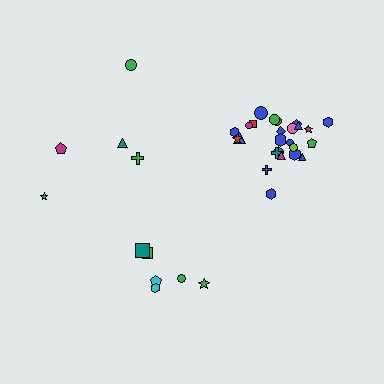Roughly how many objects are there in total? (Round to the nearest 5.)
Roughly 35 objects in total.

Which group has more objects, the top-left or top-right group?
The top-right group.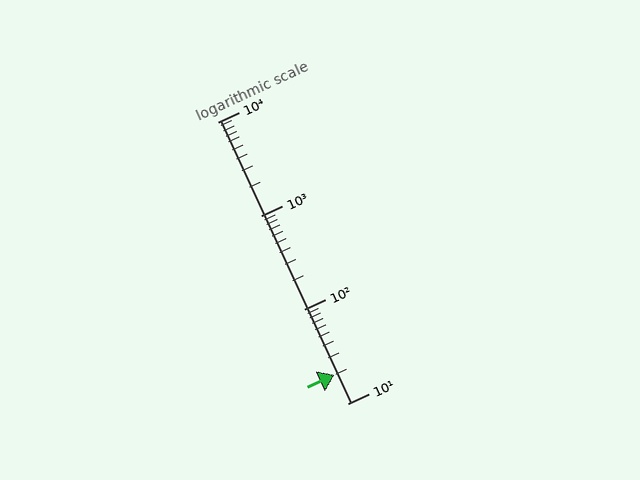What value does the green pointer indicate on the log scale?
The pointer indicates approximately 20.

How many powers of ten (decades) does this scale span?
The scale spans 3 decades, from 10 to 10000.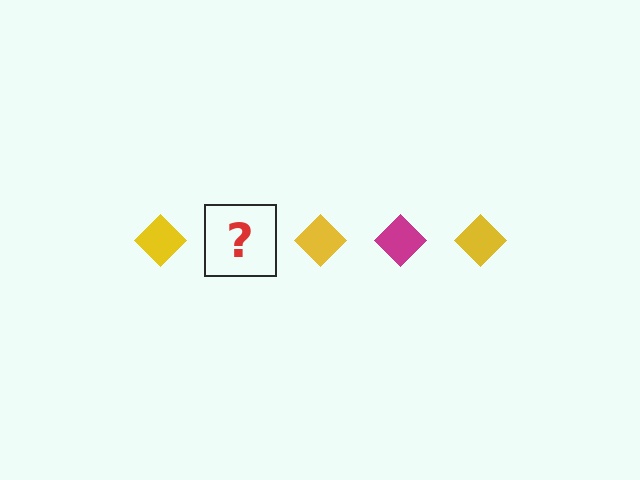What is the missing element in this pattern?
The missing element is a magenta diamond.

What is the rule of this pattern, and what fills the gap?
The rule is that the pattern cycles through yellow, magenta diamonds. The gap should be filled with a magenta diamond.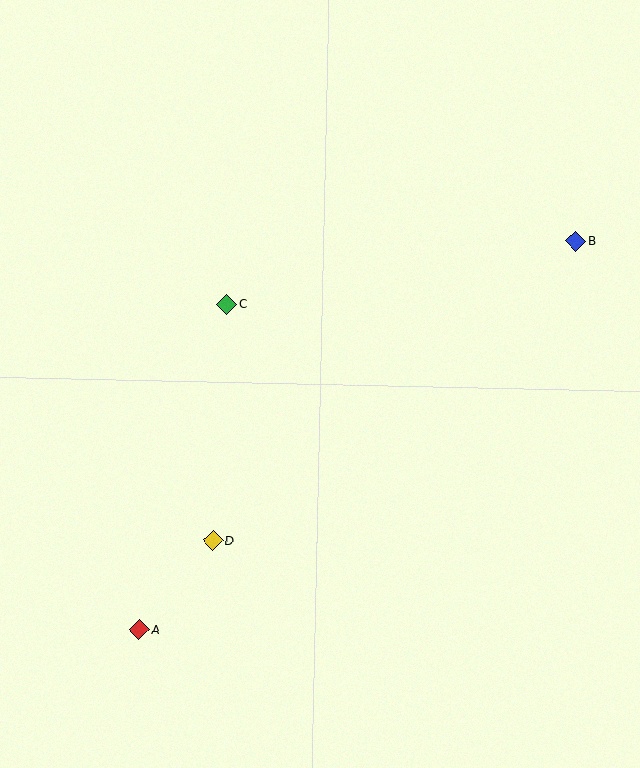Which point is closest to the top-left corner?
Point C is closest to the top-left corner.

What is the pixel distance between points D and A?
The distance between D and A is 116 pixels.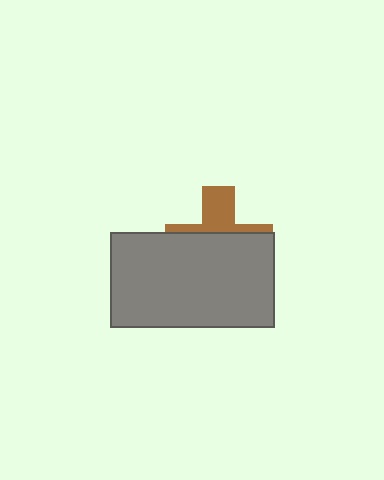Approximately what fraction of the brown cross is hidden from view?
Roughly 65% of the brown cross is hidden behind the gray rectangle.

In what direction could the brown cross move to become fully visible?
The brown cross could move up. That would shift it out from behind the gray rectangle entirely.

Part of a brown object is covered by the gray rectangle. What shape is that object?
It is a cross.